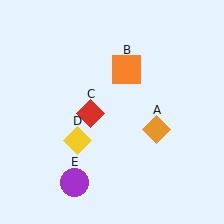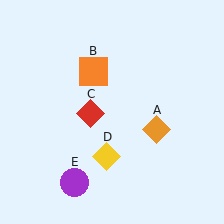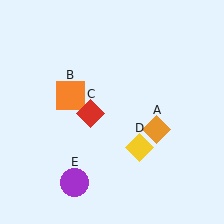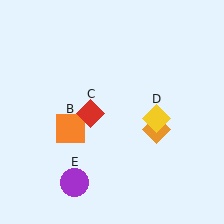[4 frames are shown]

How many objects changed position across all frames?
2 objects changed position: orange square (object B), yellow diamond (object D).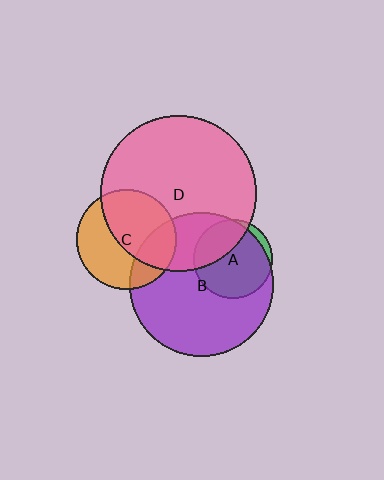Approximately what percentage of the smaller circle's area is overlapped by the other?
Approximately 55%.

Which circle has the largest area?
Circle D (pink).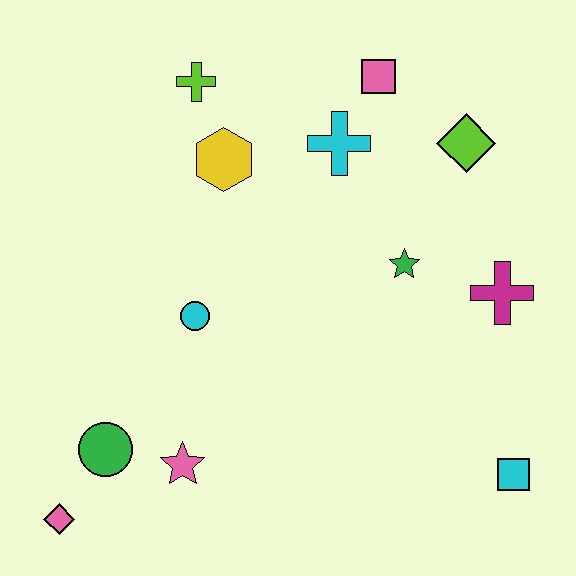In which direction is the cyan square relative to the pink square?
The cyan square is below the pink square.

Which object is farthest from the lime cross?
The cyan square is farthest from the lime cross.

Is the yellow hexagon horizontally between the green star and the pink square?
No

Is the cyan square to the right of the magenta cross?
Yes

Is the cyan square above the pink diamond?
Yes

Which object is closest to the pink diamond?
The green circle is closest to the pink diamond.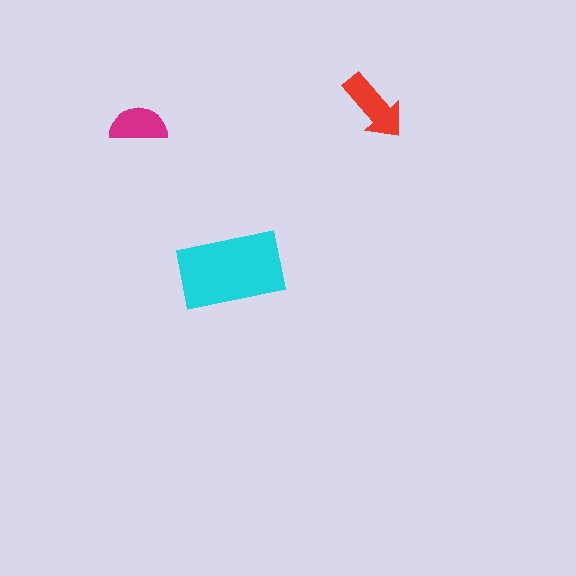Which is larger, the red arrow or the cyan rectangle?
The cyan rectangle.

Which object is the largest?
The cyan rectangle.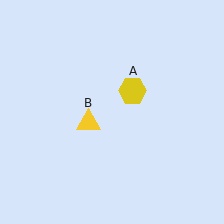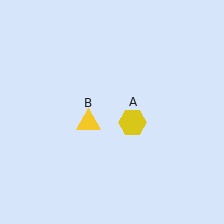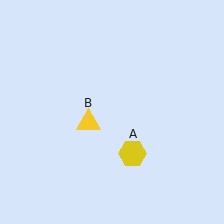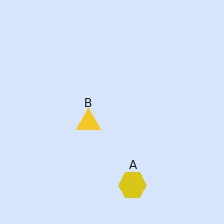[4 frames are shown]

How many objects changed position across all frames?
1 object changed position: yellow hexagon (object A).